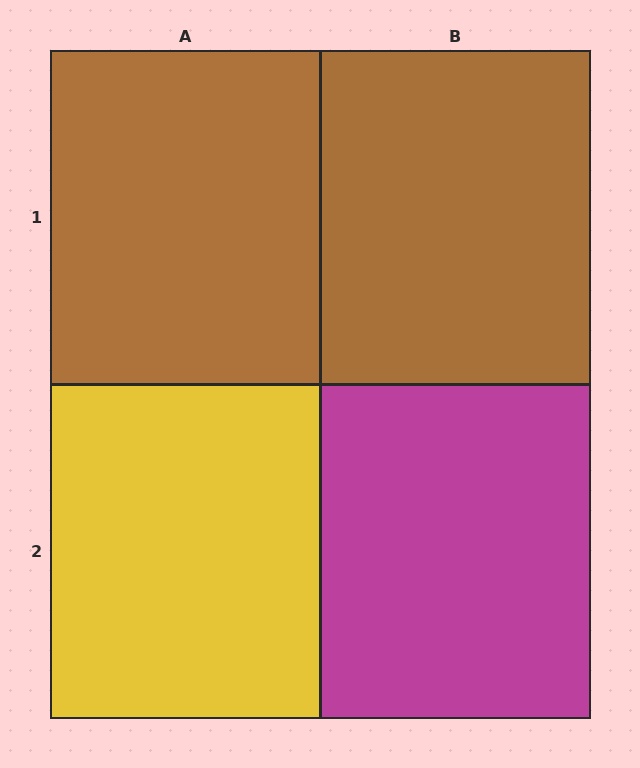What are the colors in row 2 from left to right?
Yellow, magenta.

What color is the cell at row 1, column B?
Brown.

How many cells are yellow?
1 cell is yellow.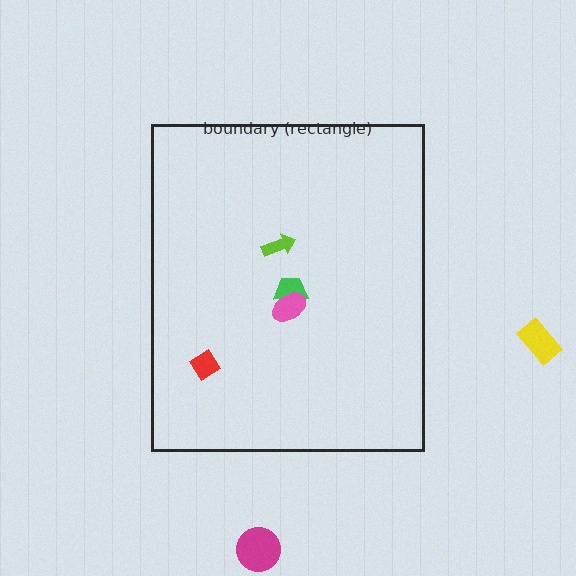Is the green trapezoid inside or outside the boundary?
Inside.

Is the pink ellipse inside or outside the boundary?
Inside.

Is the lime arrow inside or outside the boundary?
Inside.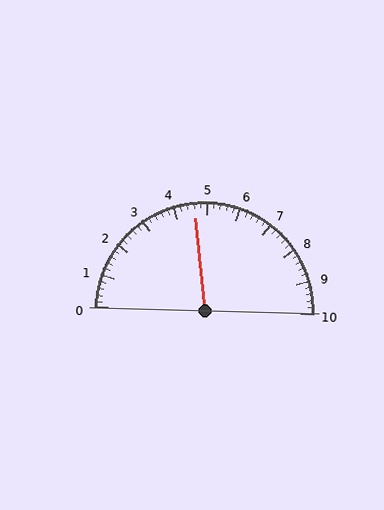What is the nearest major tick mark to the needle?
The nearest major tick mark is 5.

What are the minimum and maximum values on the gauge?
The gauge ranges from 0 to 10.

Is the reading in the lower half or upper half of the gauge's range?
The reading is in the lower half of the range (0 to 10).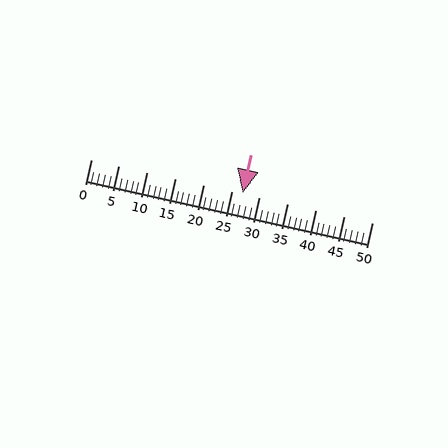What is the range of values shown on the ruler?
The ruler shows values from 0 to 50.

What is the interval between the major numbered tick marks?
The major tick marks are spaced 5 units apart.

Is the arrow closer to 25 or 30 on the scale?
The arrow is closer to 25.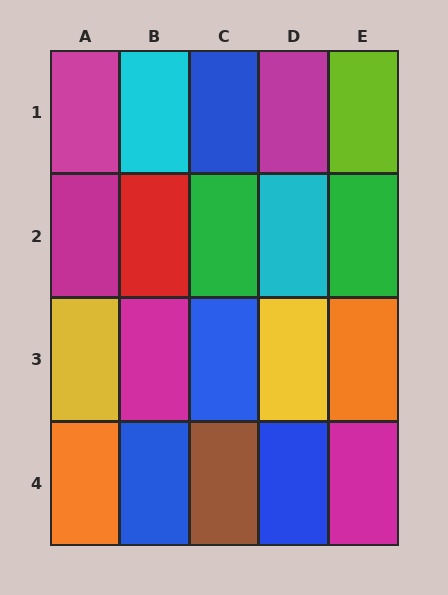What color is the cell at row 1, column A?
Magenta.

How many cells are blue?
4 cells are blue.